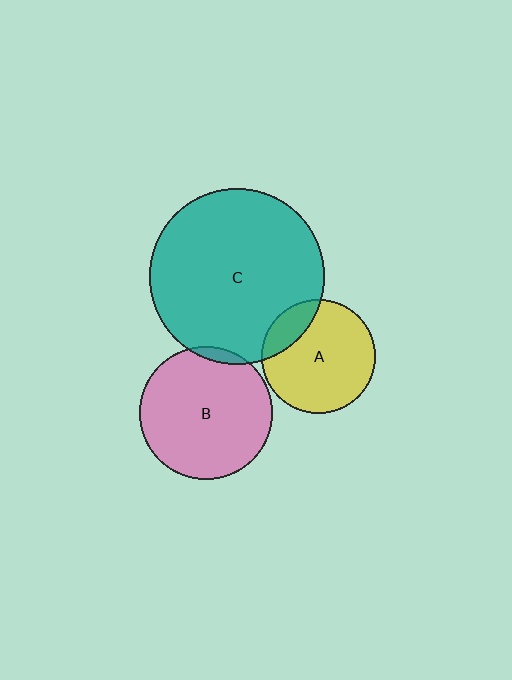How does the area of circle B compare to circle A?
Approximately 1.4 times.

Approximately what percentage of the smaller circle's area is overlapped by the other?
Approximately 20%.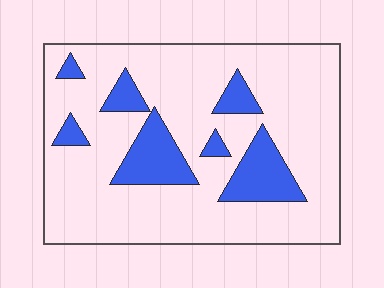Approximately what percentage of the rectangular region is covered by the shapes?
Approximately 20%.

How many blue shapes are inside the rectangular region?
7.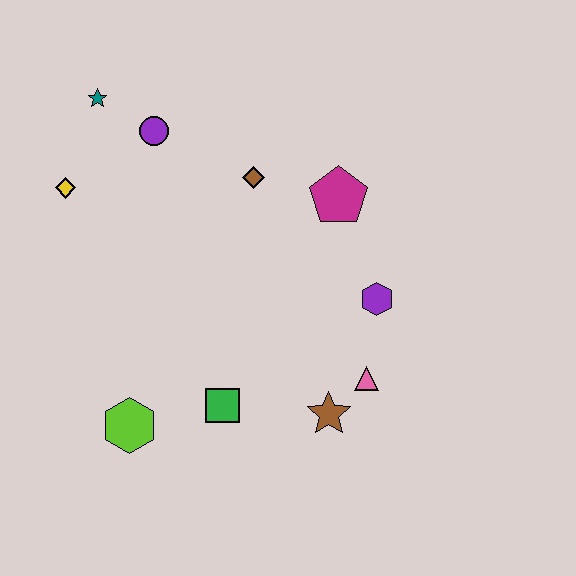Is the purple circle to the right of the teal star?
Yes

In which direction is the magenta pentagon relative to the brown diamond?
The magenta pentagon is to the right of the brown diamond.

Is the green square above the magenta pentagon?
No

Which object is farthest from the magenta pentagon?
The lime hexagon is farthest from the magenta pentagon.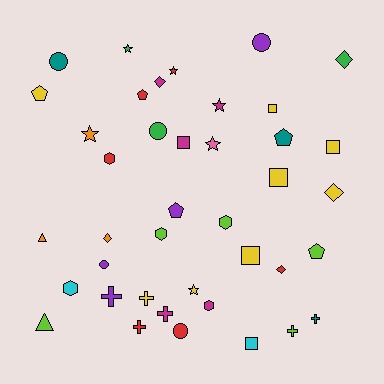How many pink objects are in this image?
There is 1 pink object.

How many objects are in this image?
There are 40 objects.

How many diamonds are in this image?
There are 5 diamonds.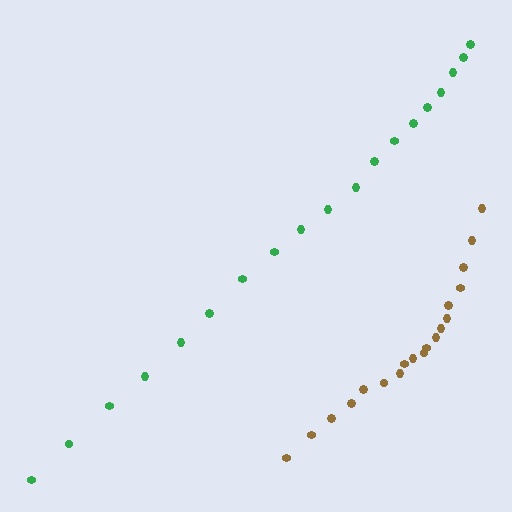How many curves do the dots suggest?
There are 2 distinct paths.